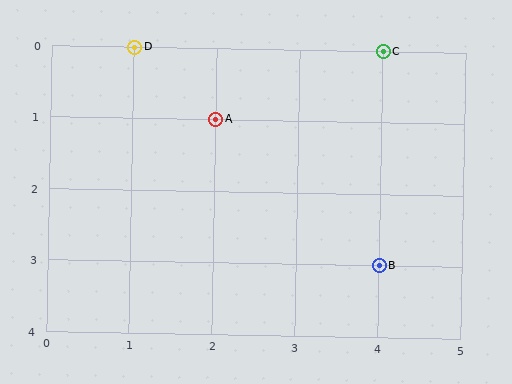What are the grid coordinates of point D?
Point D is at grid coordinates (1, 0).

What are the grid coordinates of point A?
Point A is at grid coordinates (2, 1).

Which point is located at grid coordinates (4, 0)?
Point C is at (4, 0).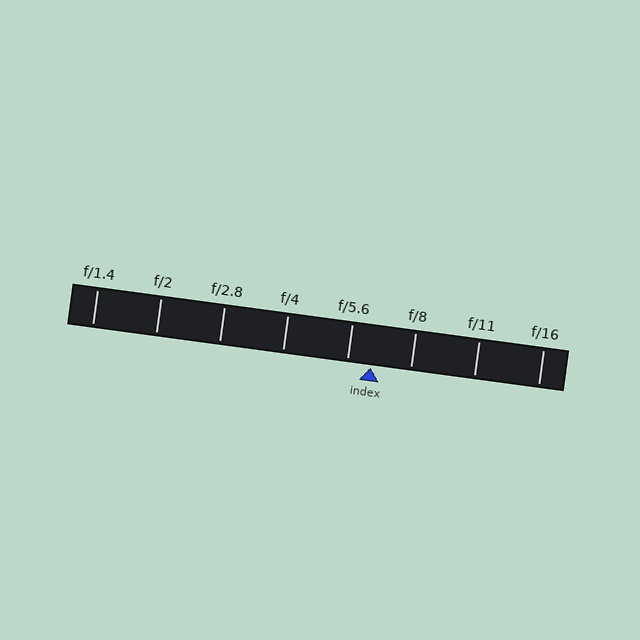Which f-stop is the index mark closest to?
The index mark is closest to f/5.6.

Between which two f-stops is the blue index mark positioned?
The index mark is between f/5.6 and f/8.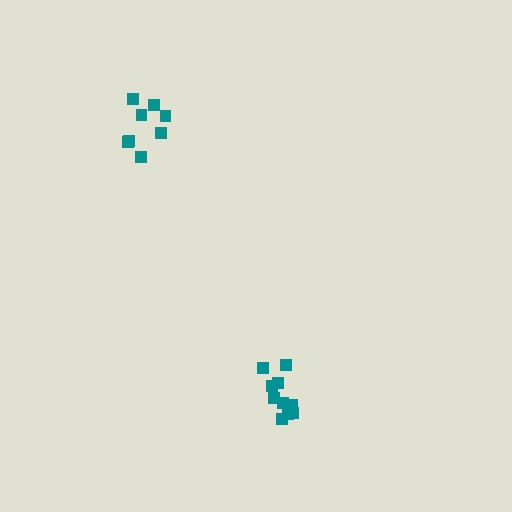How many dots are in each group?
Group 1: 8 dots, Group 2: 11 dots (19 total).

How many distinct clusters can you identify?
There are 2 distinct clusters.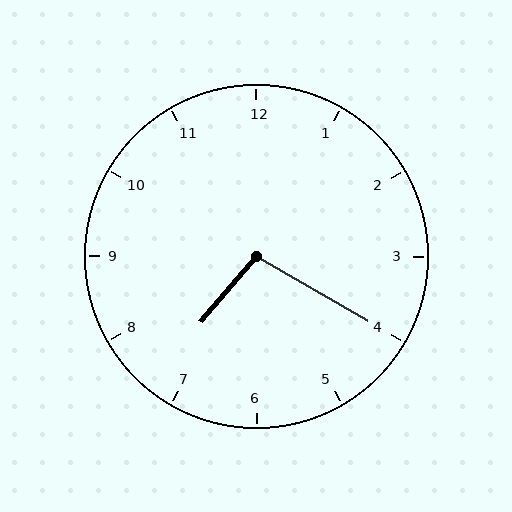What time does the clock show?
7:20.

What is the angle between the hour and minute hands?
Approximately 100 degrees.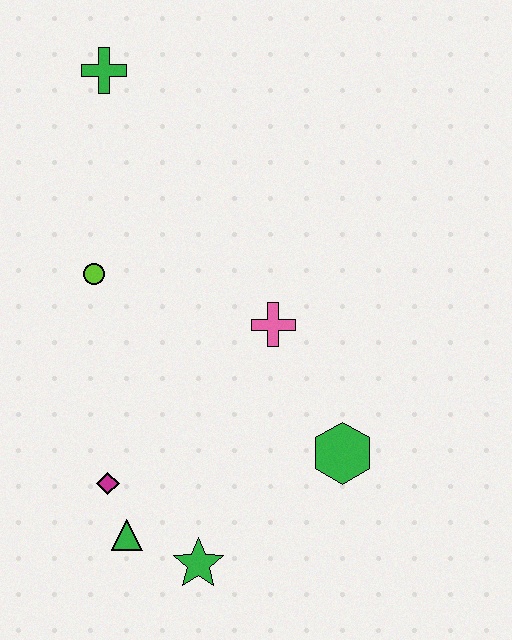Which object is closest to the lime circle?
The pink cross is closest to the lime circle.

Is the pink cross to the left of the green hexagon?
Yes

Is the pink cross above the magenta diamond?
Yes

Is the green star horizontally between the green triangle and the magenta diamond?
No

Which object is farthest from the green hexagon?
The green cross is farthest from the green hexagon.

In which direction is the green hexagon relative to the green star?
The green hexagon is to the right of the green star.